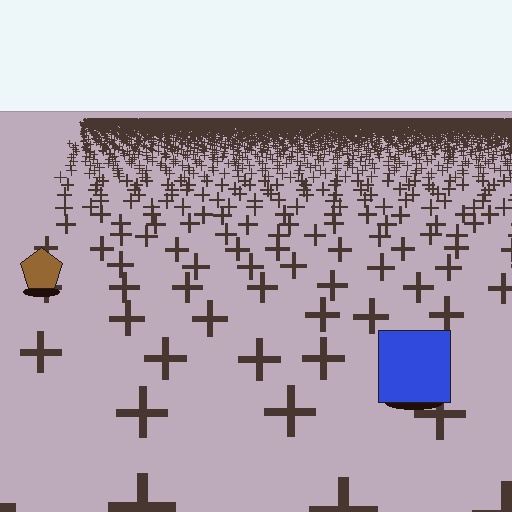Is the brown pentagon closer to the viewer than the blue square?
No. The blue square is closer — you can tell from the texture gradient: the ground texture is coarser near it.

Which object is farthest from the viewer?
The brown pentagon is farthest from the viewer. It appears smaller and the ground texture around it is denser.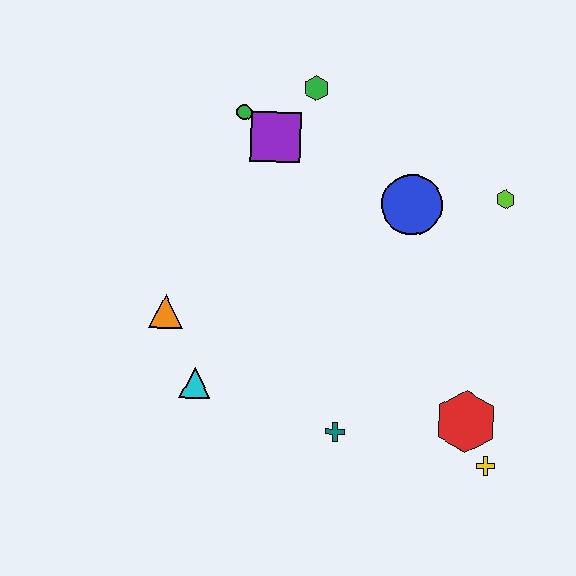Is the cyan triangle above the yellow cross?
Yes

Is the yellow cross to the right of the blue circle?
Yes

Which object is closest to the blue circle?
The lime hexagon is closest to the blue circle.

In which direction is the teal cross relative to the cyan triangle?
The teal cross is to the right of the cyan triangle.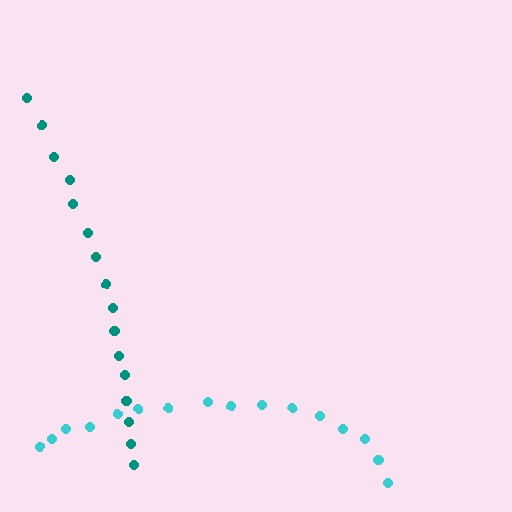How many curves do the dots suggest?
There are 2 distinct paths.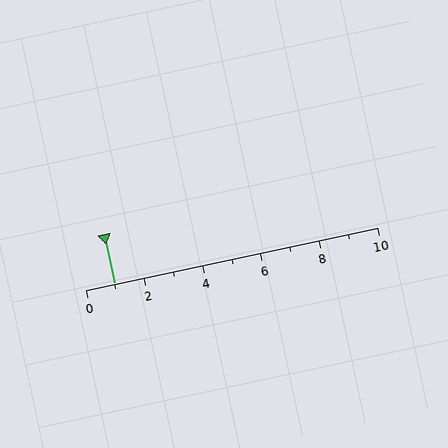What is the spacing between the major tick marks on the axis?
The major ticks are spaced 2 apart.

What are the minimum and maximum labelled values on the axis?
The axis runs from 0 to 10.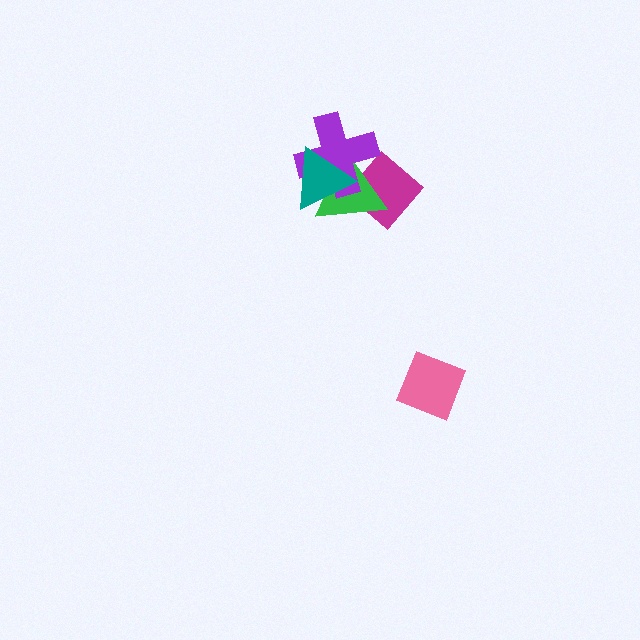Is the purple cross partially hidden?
Yes, it is partially covered by another shape.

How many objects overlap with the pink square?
0 objects overlap with the pink square.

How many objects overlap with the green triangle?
3 objects overlap with the green triangle.